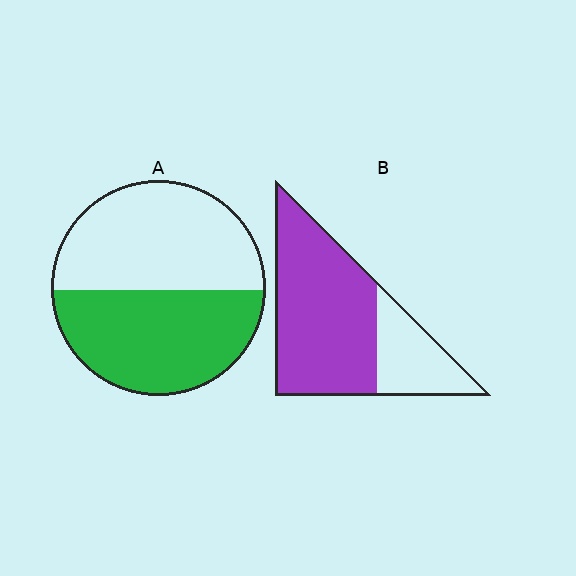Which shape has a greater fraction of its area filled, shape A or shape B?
Shape B.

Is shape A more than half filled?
Roughly half.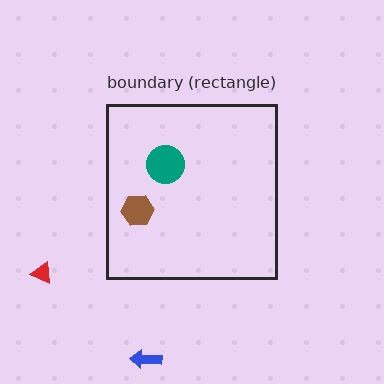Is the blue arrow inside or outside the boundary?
Outside.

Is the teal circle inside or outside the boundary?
Inside.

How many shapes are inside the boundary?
2 inside, 2 outside.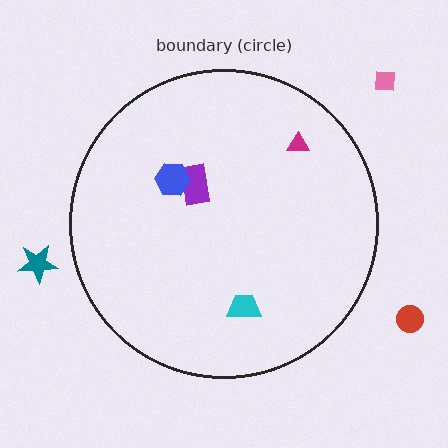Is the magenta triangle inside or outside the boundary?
Inside.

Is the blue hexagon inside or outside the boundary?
Inside.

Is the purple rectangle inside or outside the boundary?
Inside.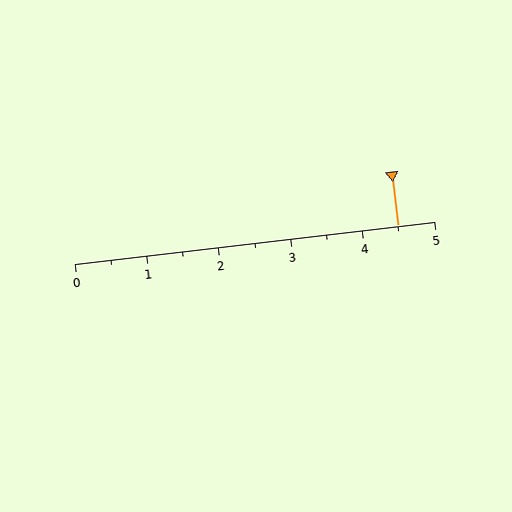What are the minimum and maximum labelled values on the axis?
The axis runs from 0 to 5.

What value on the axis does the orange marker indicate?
The marker indicates approximately 4.5.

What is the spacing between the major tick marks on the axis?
The major ticks are spaced 1 apart.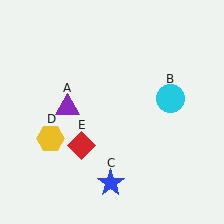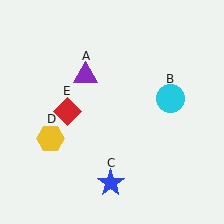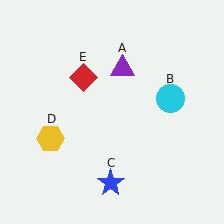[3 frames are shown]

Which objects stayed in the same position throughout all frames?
Cyan circle (object B) and blue star (object C) and yellow hexagon (object D) remained stationary.